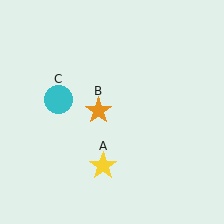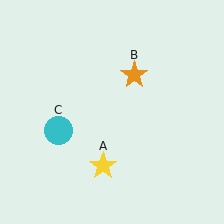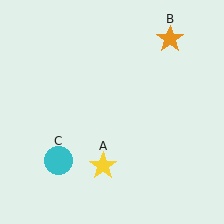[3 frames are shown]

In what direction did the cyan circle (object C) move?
The cyan circle (object C) moved down.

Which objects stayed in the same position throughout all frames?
Yellow star (object A) remained stationary.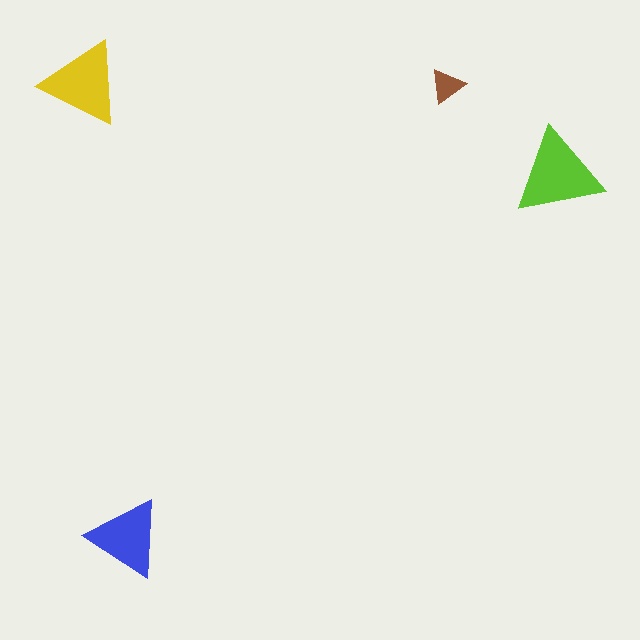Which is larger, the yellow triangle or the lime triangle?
The lime one.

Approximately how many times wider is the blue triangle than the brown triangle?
About 2 times wider.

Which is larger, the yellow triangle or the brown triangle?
The yellow one.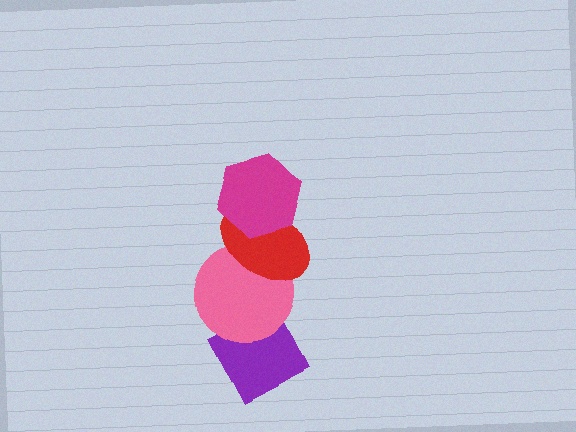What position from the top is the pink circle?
The pink circle is 3rd from the top.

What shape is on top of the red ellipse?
The magenta hexagon is on top of the red ellipse.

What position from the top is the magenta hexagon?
The magenta hexagon is 1st from the top.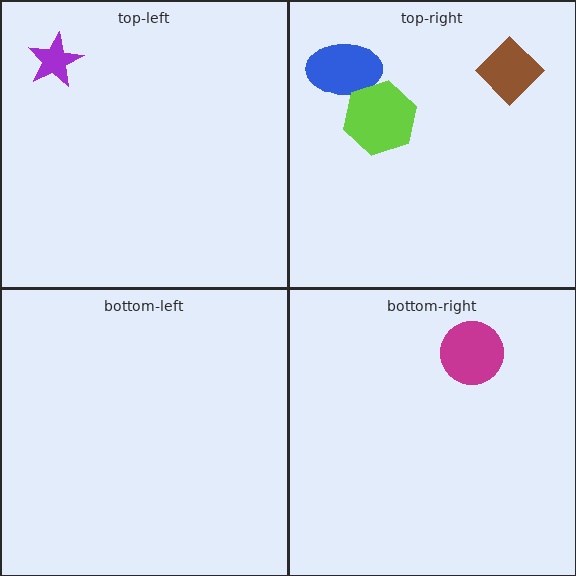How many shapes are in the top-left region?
1.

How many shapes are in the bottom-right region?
1.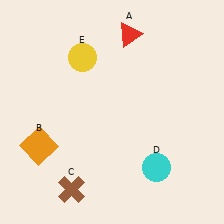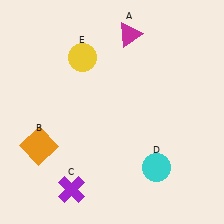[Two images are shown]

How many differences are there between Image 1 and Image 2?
There are 2 differences between the two images.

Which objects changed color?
A changed from red to magenta. C changed from brown to purple.